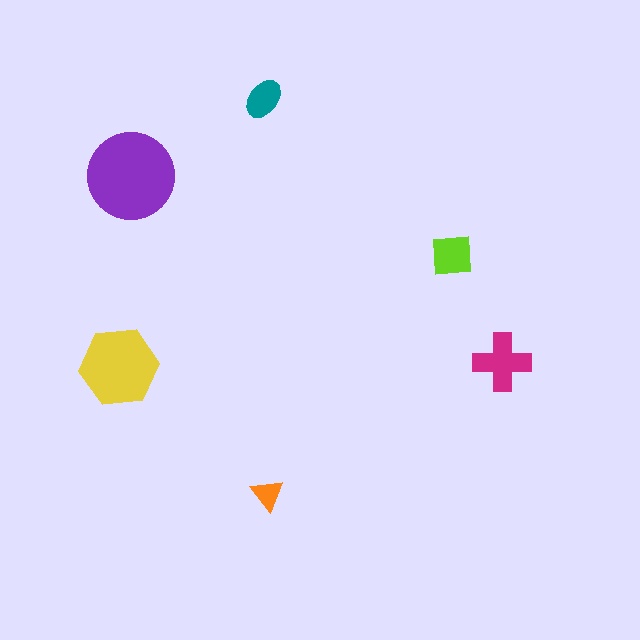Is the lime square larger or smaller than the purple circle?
Smaller.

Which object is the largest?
The purple circle.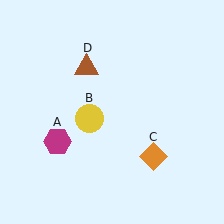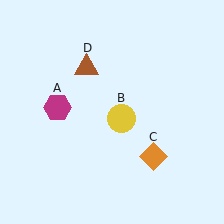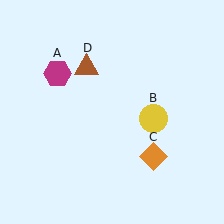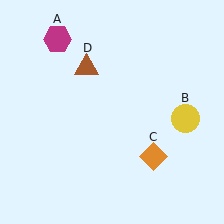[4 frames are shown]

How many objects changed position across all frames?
2 objects changed position: magenta hexagon (object A), yellow circle (object B).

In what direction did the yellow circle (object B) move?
The yellow circle (object B) moved right.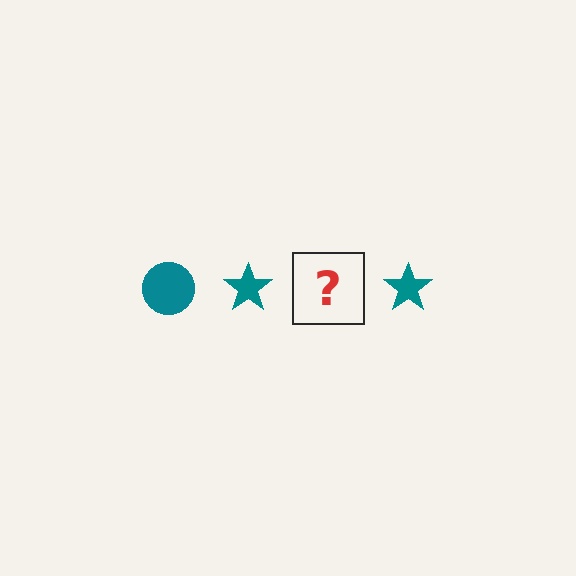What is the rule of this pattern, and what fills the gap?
The rule is that the pattern cycles through circle, star shapes in teal. The gap should be filled with a teal circle.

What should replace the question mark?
The question mark should be replaced with a teal circle.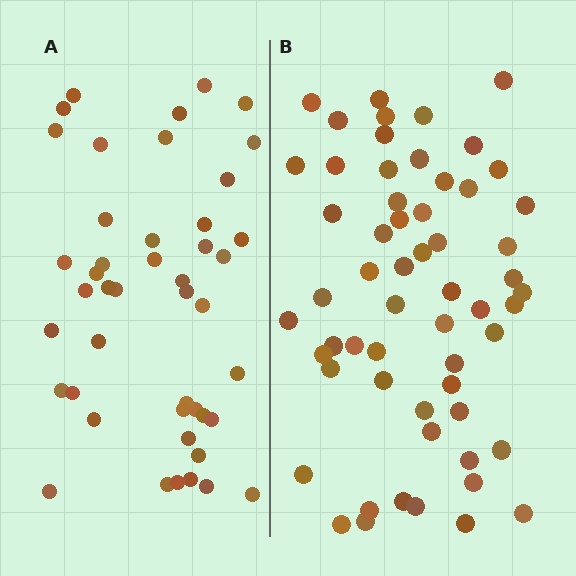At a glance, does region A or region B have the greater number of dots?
Region B (the right region) has more dots.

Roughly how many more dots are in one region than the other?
Region B has approximately 15 more dots than region A.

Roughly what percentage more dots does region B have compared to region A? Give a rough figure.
About 30% more.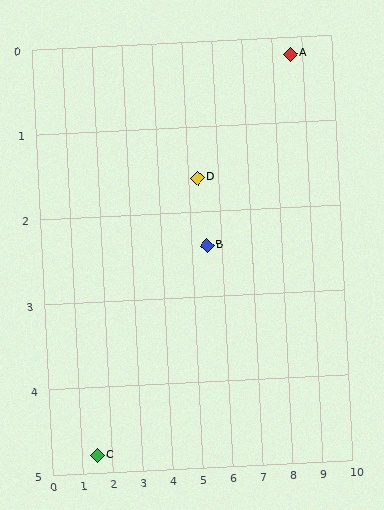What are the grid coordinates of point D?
Point D is at approximately (5.3, 1.6).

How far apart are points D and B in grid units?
Points D and B are about 0.8 grid units apart.